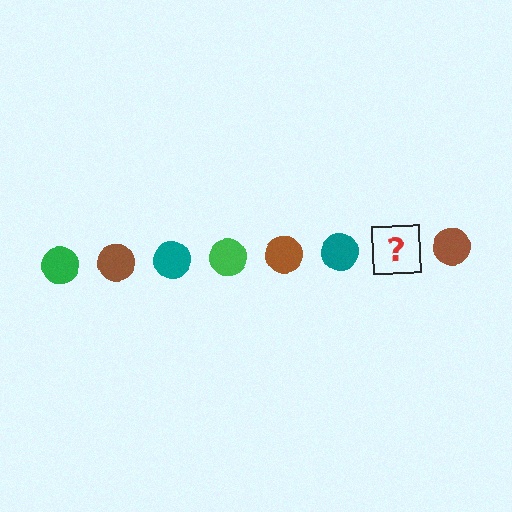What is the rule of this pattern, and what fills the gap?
The rule is that the pattern cycles through green, brown, teal circles. The gap should be filled with a green circle.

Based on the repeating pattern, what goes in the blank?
The blank should be a green circle.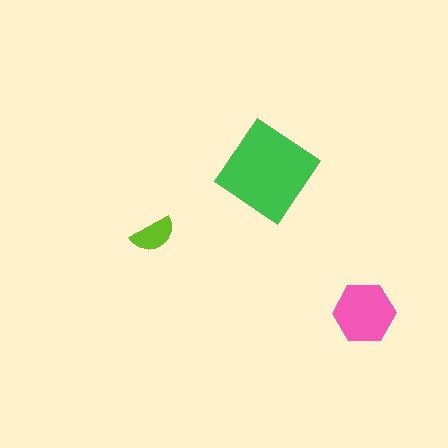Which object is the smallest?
The lime semicircle.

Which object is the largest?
The green diamond.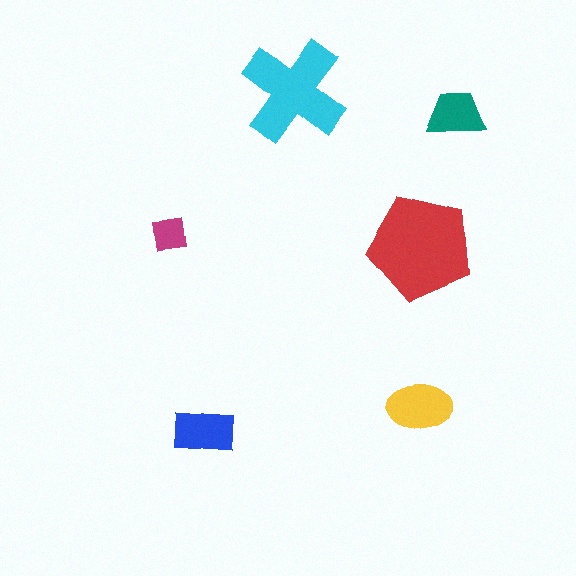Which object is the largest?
The red pentagon.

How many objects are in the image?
There are 6 objects in the image.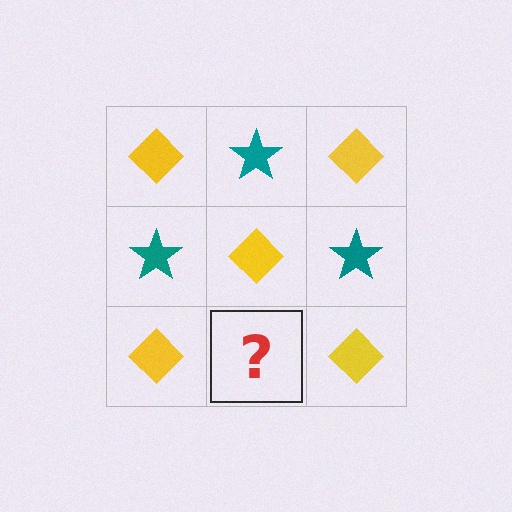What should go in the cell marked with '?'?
The missing cell should contain a teal star.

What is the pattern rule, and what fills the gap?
The rule is that it alternates yellow diamond and teal star in a checkerboard pattern. The gap should be filled with a teal star.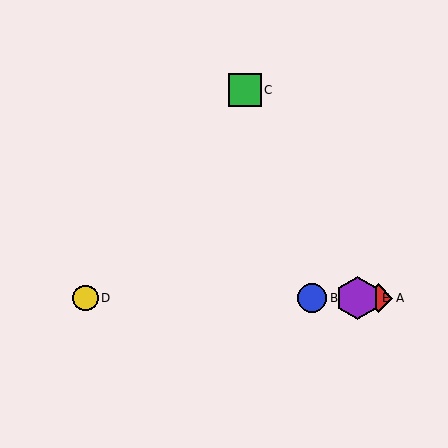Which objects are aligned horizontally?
Objects A, B, D, E are aligned horizontally.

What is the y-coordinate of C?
Object C is at y≈90.